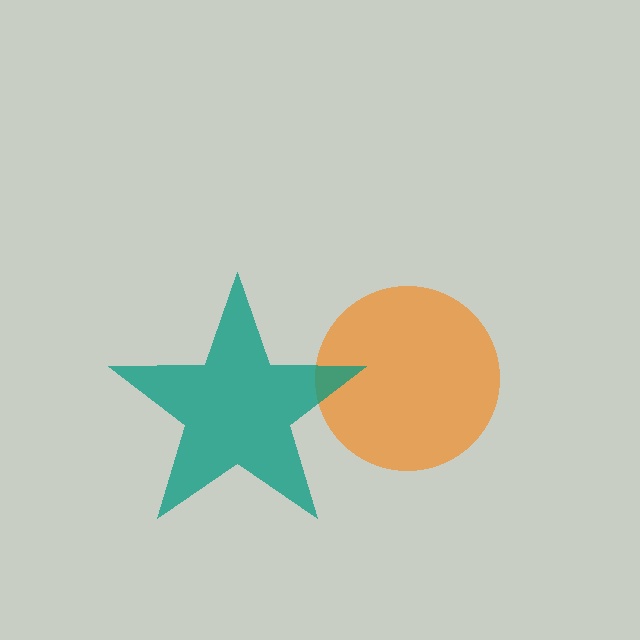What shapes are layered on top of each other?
The layered shapes are: an orange circle, a teal star.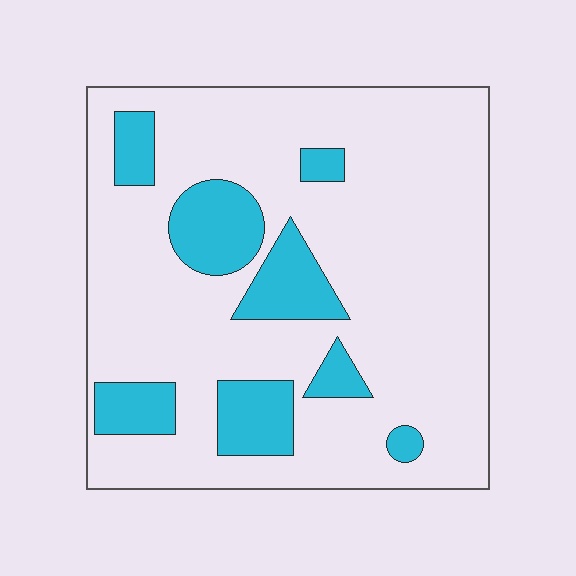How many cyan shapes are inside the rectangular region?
8.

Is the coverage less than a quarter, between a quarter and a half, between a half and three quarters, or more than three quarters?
Less than a quarter.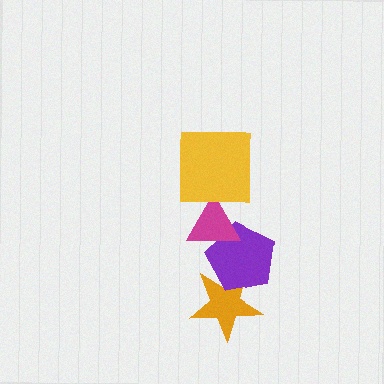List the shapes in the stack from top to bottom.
From top to bottom: the yellow square, the magenta triangle, the purple pentagon, the orange star.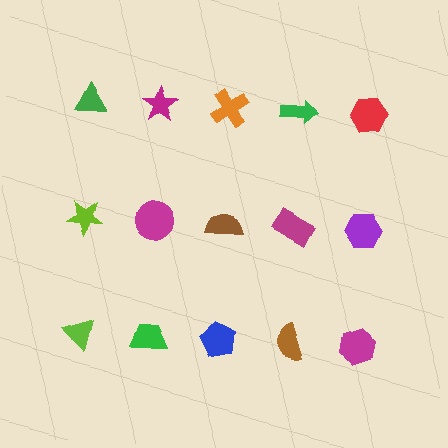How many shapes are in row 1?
5 shapes.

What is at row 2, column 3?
A brown semicircle.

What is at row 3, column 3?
A blue pentagon.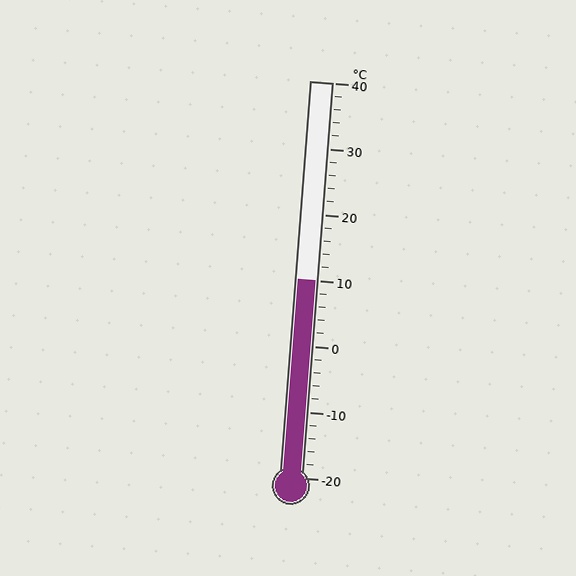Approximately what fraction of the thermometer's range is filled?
The thermometer is filled to approximately 50% of its range.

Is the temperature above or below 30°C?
The temperature is below 30°C.